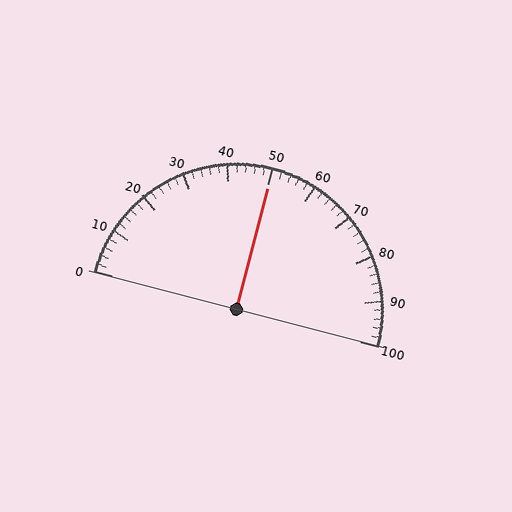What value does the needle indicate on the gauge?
The needle indicates approximately 50.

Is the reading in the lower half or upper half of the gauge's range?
The reading is in the upper half of the range (0 to 100).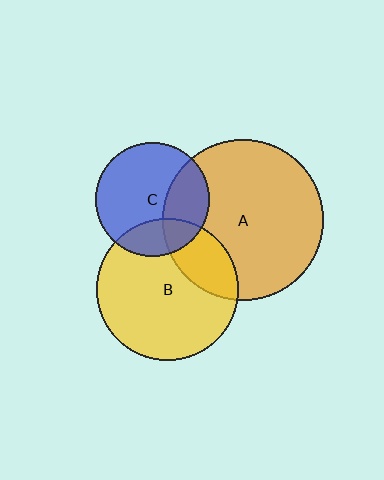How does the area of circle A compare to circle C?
Approximately 2.0 times.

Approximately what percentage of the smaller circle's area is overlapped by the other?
Approximately 20%.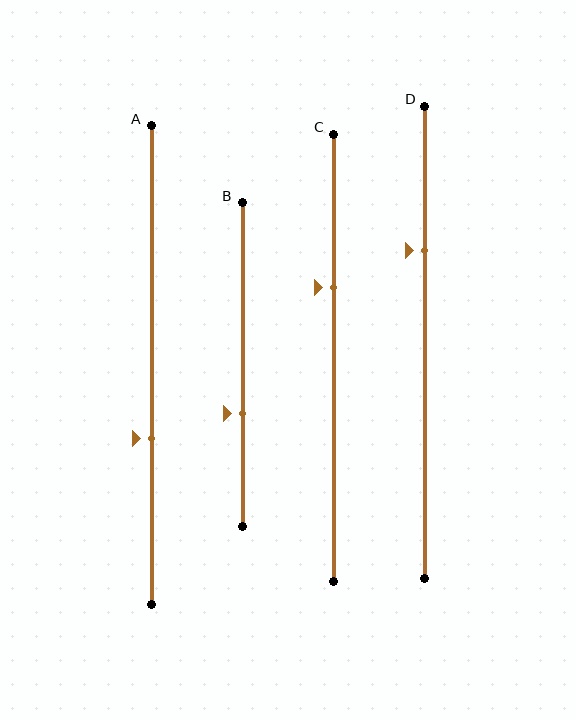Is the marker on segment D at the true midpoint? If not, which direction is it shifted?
No, the marker on segment D is shifted upward by about 19% of the segment length.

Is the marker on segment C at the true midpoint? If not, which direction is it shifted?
No, the marker on segment C is shifted upward by about 16% of the segment length.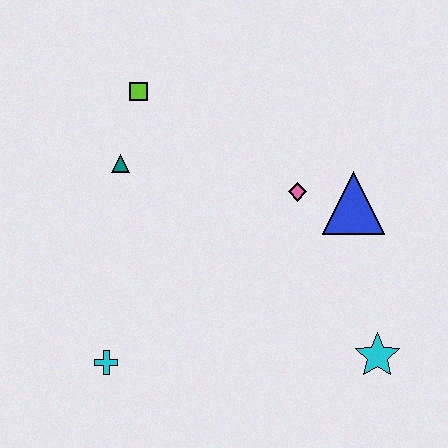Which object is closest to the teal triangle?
The lime square is closest to the teal triangle.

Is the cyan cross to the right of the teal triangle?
No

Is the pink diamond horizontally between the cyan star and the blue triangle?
No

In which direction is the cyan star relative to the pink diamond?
The cyan star is below the pink diamond.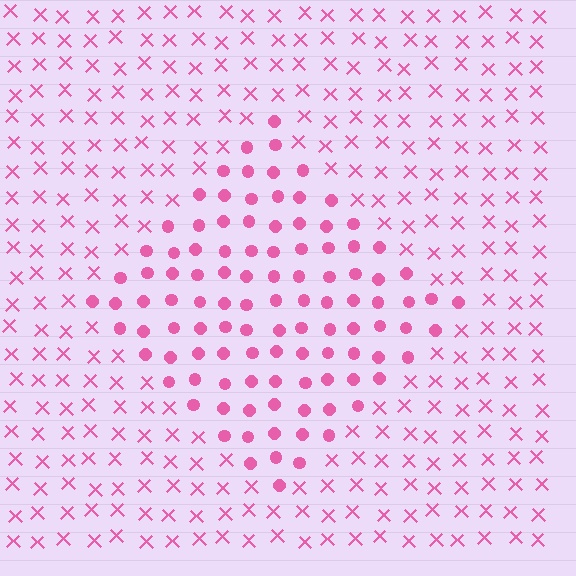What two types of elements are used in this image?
The image uses circles inside the diamond region and X marks outside it.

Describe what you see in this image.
The image is filled with small pink elements arranged in a uniform grid. A diamond-shaped region contains circles, while the surrounding area contains X marks. The boundary is defined purely by the change in element shape.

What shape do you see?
I see a diamond.